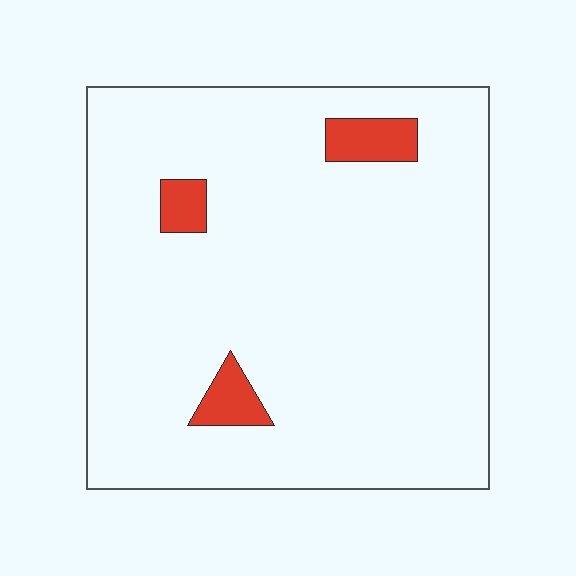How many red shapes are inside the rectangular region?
3.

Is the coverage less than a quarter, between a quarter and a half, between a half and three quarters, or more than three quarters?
Less than a quarter.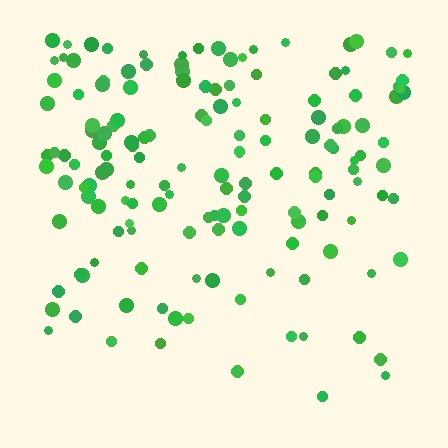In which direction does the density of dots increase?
From bottom to top, with the top side densest.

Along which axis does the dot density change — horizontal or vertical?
Vertical.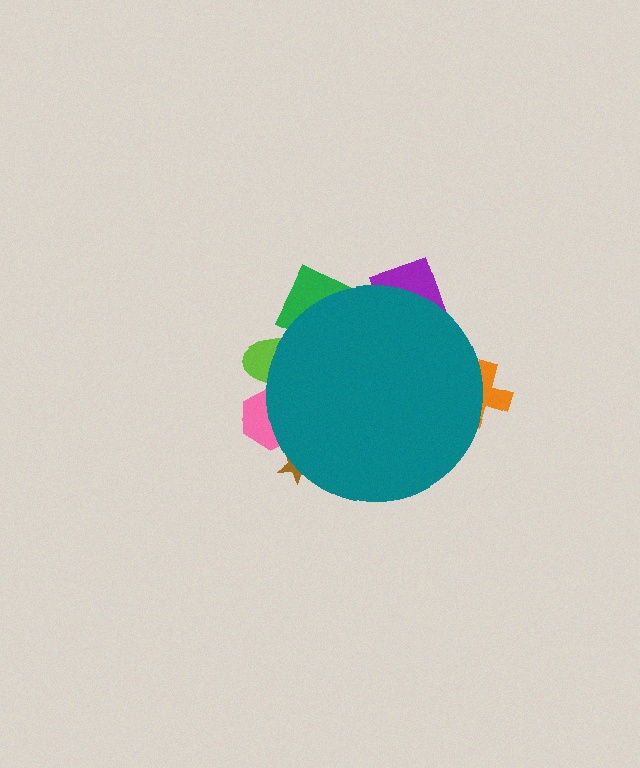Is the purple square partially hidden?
Yes, the purple square is partially hidden behind the teal circle.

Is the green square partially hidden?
Yes, the green square is partially hidden behind the teal circle.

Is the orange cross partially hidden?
Yes, the orange cross is partially hidden behind the teal circle.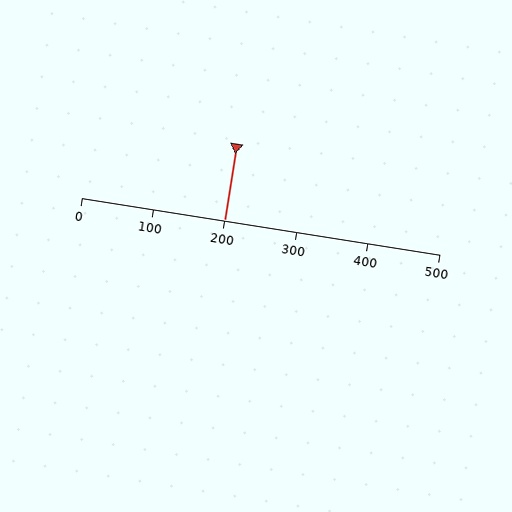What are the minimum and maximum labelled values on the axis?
The axis runs from 0 to 500.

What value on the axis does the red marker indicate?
The marker indicates approximately 200.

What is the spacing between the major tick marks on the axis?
The major ticks are spaced 100 apart.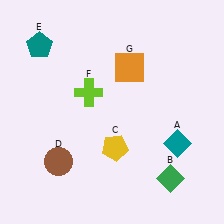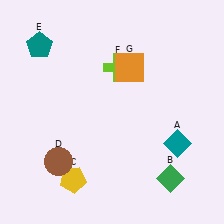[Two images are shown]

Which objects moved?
The objects that moved are: the yellow pentagon (C), the lime cross (F).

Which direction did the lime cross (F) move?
The lime cross (F) moved right.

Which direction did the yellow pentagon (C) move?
The yellow pentagon (C) moved left.